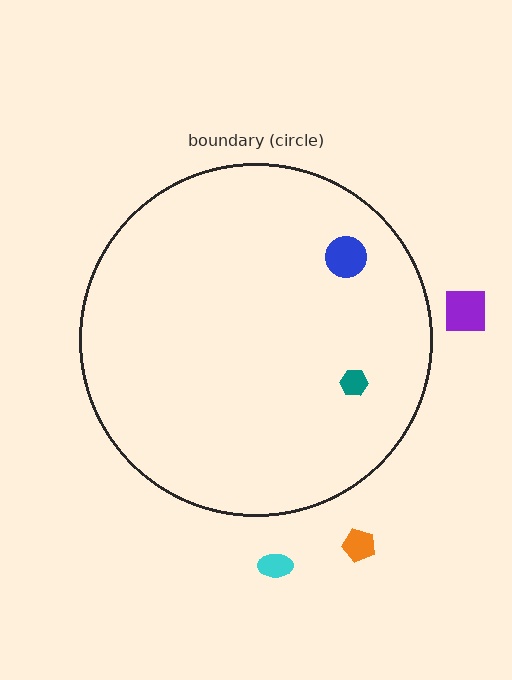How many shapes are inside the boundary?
2 inside, 3 outside.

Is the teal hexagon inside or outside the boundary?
Inside.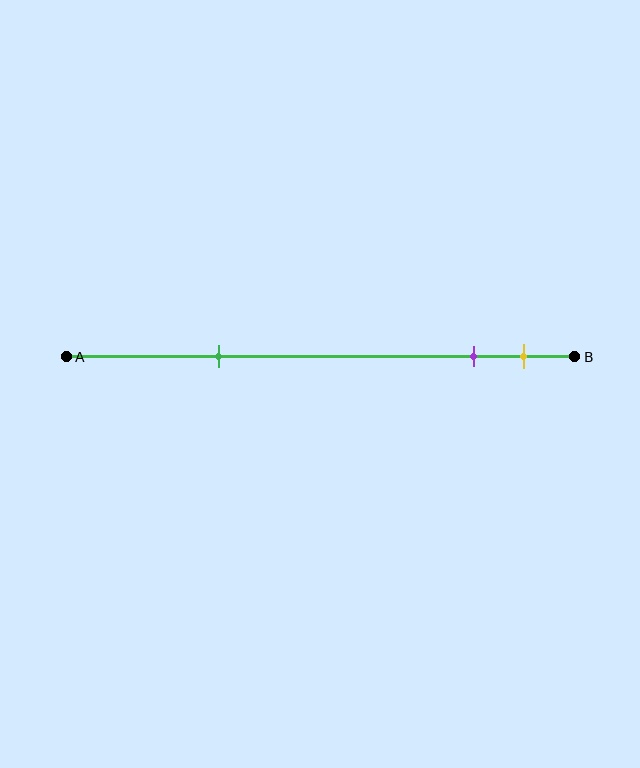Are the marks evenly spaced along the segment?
No, the marks are not evenly spaced.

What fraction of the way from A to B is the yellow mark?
The yellow mark is approximately 90% (0.9) of the way from A to B.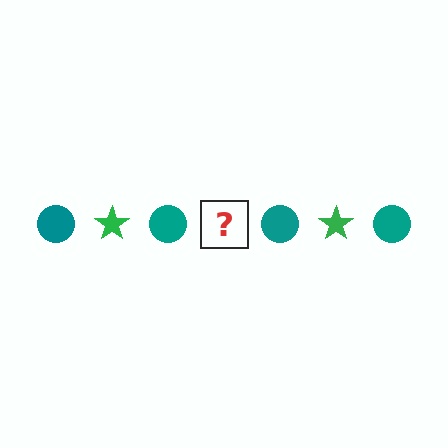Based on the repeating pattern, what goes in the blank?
The blank should be a green star.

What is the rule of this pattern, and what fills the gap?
The rule is that the pattern alternates between teal circle and green star. The gap should be filled with a green star.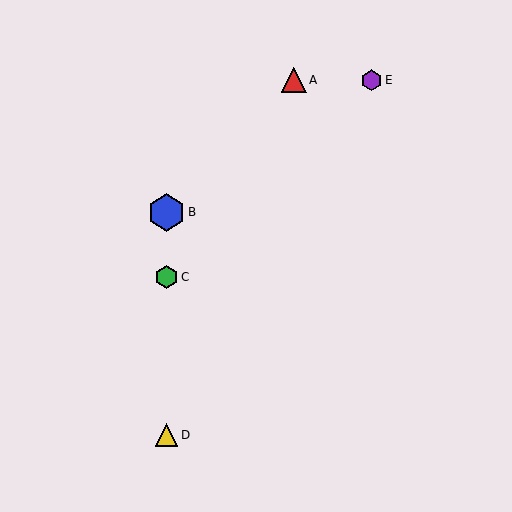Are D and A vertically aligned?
No, D is at x≈166 and A is at x≈294.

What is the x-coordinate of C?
Object C is at x≈166.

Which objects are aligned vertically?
Objects B, C, D are aligned vertically.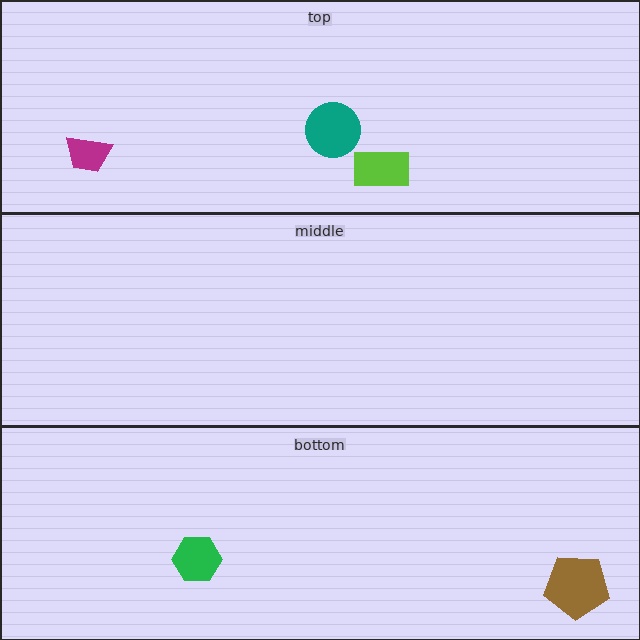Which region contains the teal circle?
The top region.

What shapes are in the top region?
The teal circle, the magenta trapezoid, the lime rectangle.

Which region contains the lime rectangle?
The top region.